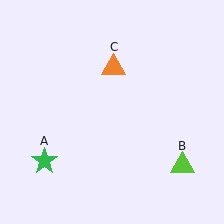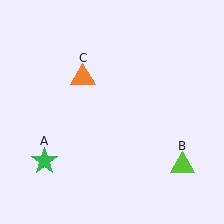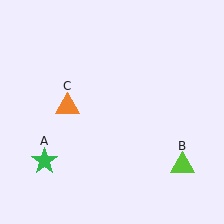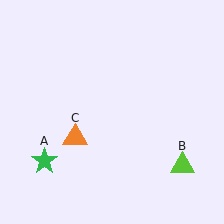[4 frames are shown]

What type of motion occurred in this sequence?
The orange triangle (object C) rotated counterclockwise around the center of the scene.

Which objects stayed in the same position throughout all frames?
Green star (object A) and lime triangle (object B) remained stationary.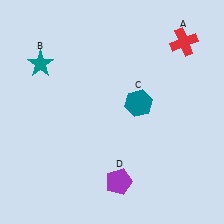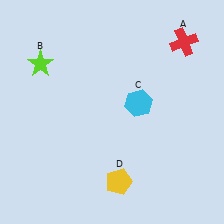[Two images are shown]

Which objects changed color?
B changed from teal to lime. C changed from teal to cyan. D changed from purple to yellow.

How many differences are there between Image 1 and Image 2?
There are 3 differences between the two images.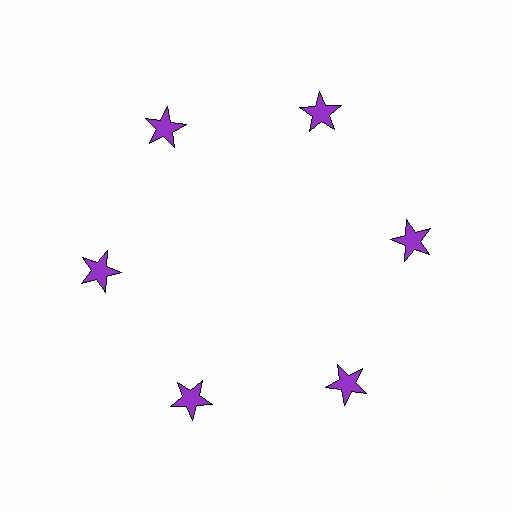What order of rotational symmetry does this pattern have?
This pattern has 6-fold rotational symmetry.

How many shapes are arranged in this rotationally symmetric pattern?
There are 6 shapes, arranged in 6 groups of 1.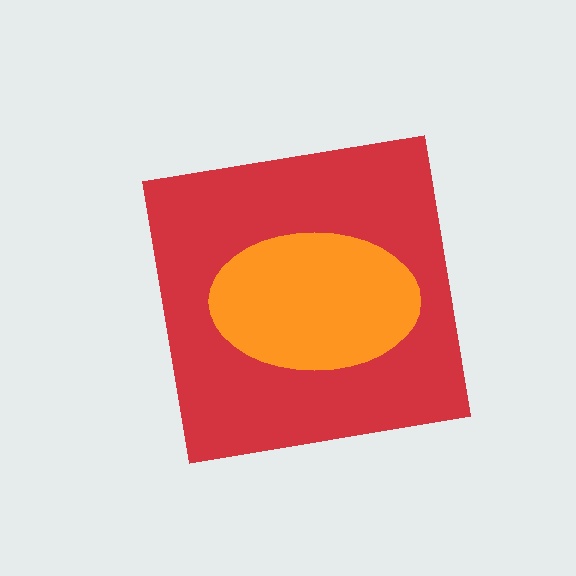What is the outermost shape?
The red square.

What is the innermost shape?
The orange ellipse.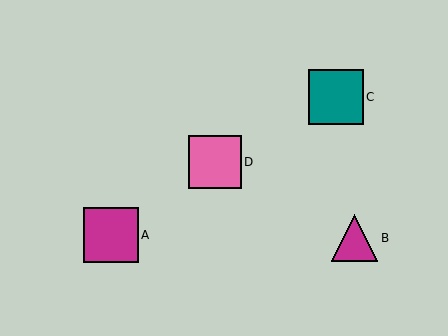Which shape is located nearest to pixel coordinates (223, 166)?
The pink square (labeled D) at (215, 162) is nearest to that location.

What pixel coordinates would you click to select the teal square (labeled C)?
Click at (336, 97) to select the teal square C.